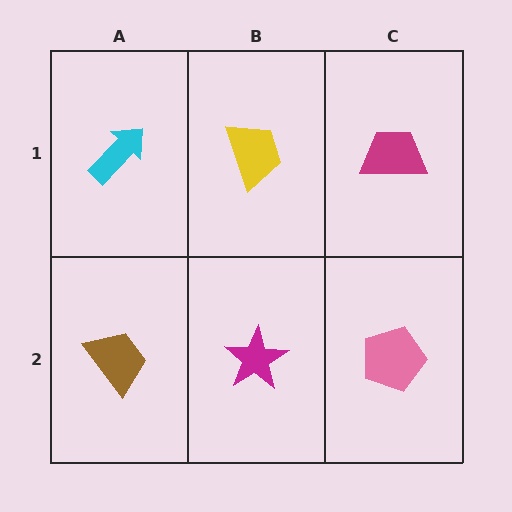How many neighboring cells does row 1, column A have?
2.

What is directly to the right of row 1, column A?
A yellow trapezoid.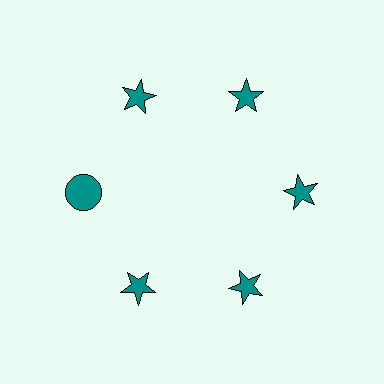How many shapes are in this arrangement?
There are 6 shapes arranged in a ring pattern.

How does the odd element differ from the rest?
It has a different shape: circle instead of star.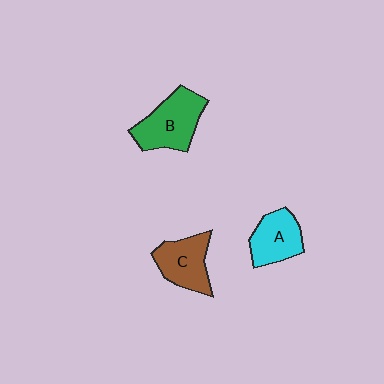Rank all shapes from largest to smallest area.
From largest to smallest: B (green), C (brown), A (cyan).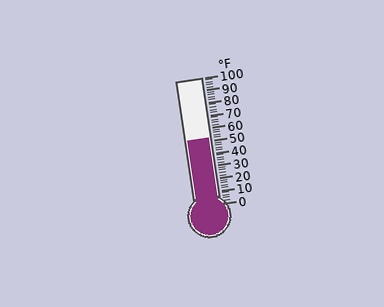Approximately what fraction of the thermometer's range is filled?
The thermometer is filled to approximately 50% of its range.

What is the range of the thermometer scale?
The thermometer scale ranges from 0°F to 100°F.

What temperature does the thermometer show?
The thermometer shows approximately 52°F.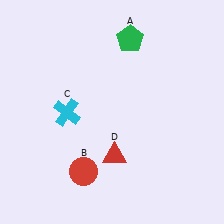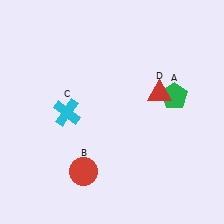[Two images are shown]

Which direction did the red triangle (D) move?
The red triangle (D) moved up.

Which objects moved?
The objects that moved are: the green pentagon (A), the red triangle (D).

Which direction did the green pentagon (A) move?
The green pentagon (A) moved down.